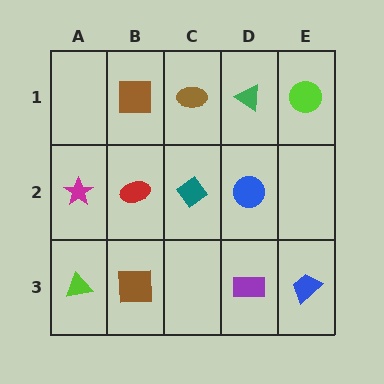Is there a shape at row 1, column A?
No, that cell is empty.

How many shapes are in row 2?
4 shapes.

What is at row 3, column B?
A brown square.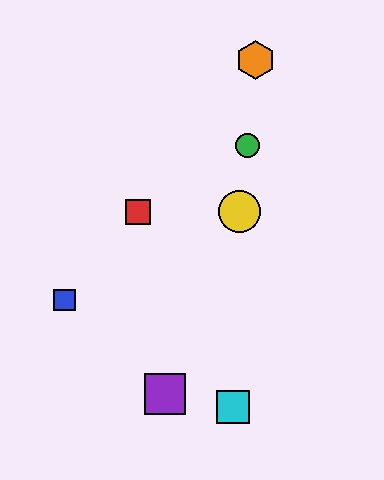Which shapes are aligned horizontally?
The red square, the yellow circle are aligned horizontally.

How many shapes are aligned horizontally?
2 shapes (the red square, the yellow circle) are aligned horizontally.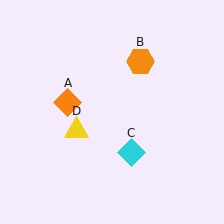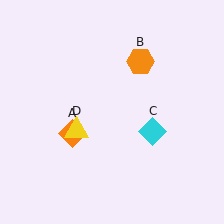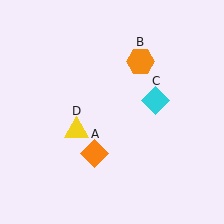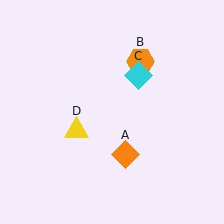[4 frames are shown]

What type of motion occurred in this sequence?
The orange diamond (object A), cyan diamond (object C) rotated counterclockwise around the center of the scene.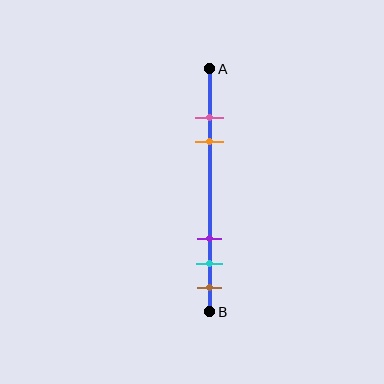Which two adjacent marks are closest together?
The pink and orange marks are the closest adjacent pair.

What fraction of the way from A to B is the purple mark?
The purple mark is approximately 70% (0.7) of the way from A to B.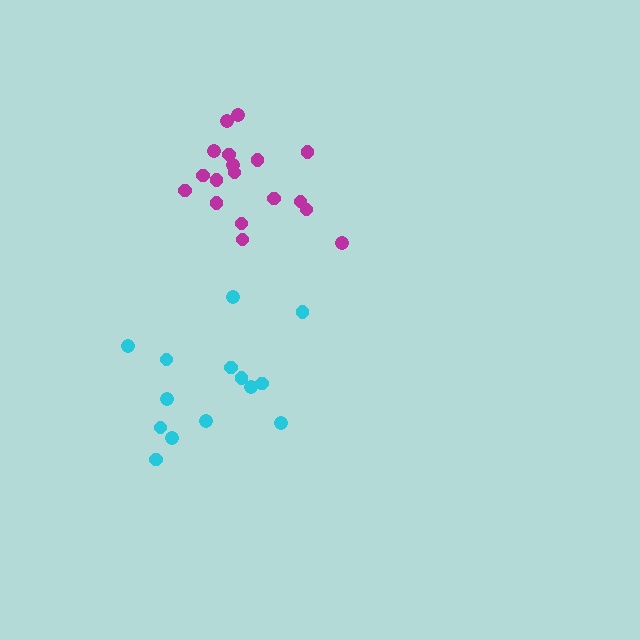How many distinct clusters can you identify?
There are 2 distinct clusters.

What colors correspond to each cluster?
The clusters are colored: cyan, magenta.